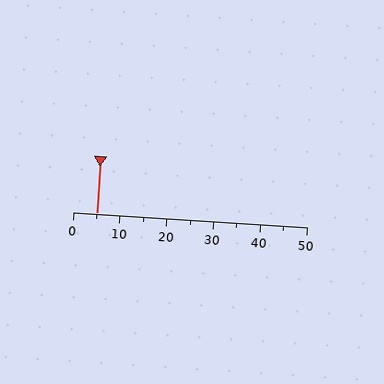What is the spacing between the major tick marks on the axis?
The major ticks are spaced 10 apart.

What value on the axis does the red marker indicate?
The marker indicates approximately 5.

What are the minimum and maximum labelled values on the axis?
The axis runs from 0 to 50.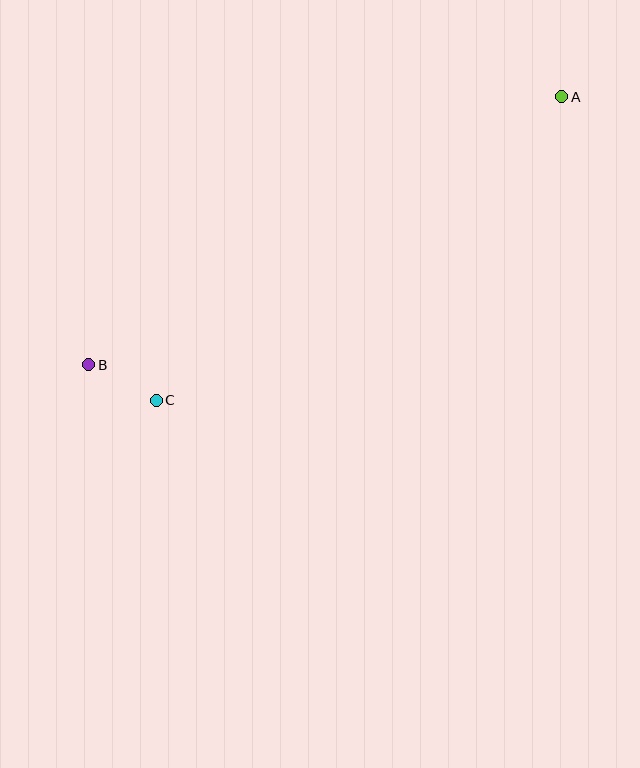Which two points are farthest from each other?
Points A and B are farthest from each other.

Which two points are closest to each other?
Points B and C are closest to each other.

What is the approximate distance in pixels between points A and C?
The distance between A and C is approximately 507 pixels.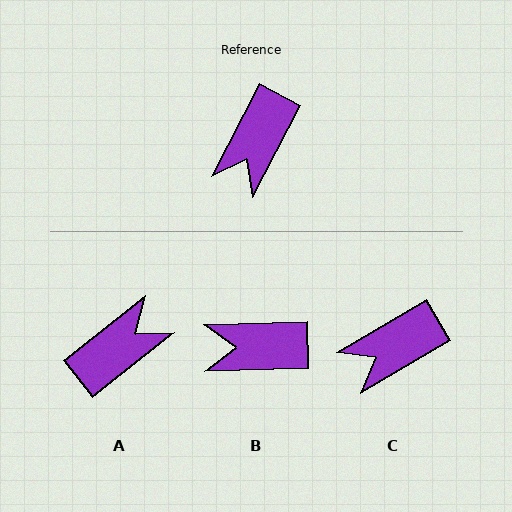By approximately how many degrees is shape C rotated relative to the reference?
Approximately 32 degrees clockwise.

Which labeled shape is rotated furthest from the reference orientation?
A, about 156 degrees away.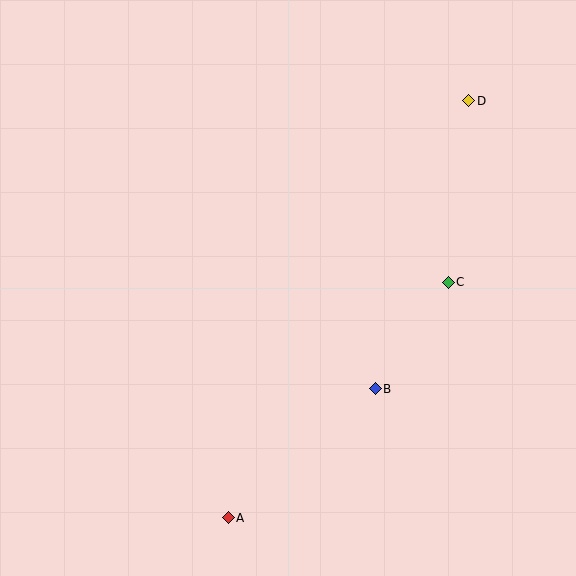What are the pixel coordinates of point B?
Point B is at (375, 389).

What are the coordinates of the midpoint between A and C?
The midpoint between A and C is at (338, 400).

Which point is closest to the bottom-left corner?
Point A is closest to the bottom-left corner.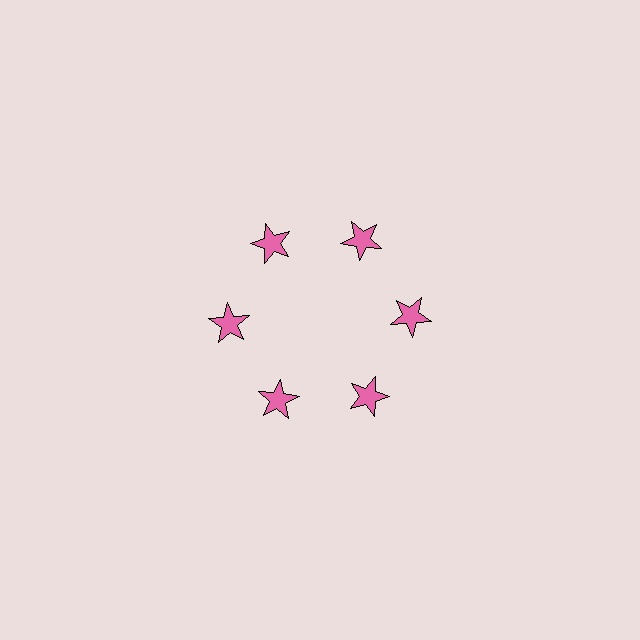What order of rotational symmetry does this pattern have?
This pattern has 6-fold rotational symmetry.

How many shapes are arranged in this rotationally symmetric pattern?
There are 6 shapes, arranged in 6 groups of 1.